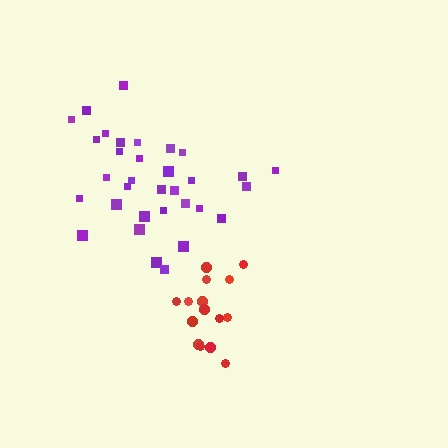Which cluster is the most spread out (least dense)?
Purple.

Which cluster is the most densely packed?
Red.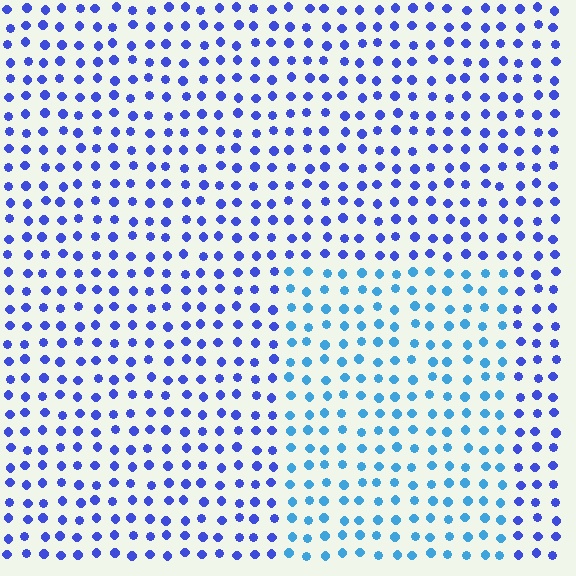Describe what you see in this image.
The image is filled with small blue elements in a uniform arrangement. A rectangle-shaped region is visible where the elements are tinted to a slightly different hue, forming a subtle color boundary.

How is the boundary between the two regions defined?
The boundary is defined purely by a slight shift in hue (about 34 degrees). Spacing, size, and orientation are identical on both sides.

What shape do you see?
I see a rectangle.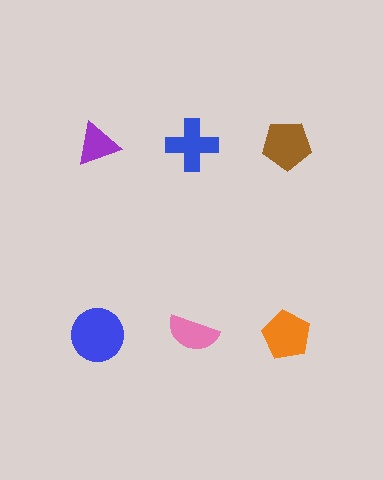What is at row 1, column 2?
A blue cross.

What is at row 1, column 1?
A purple triangle.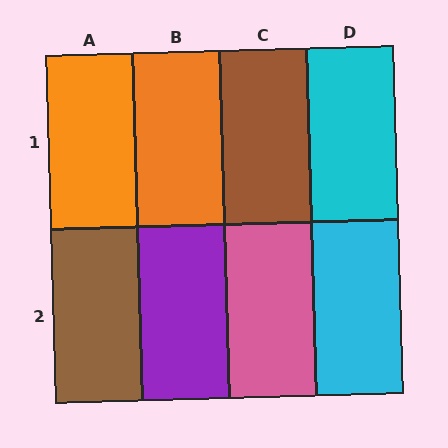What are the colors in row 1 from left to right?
Orange, orange, brown, cyan.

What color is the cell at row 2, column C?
Pink.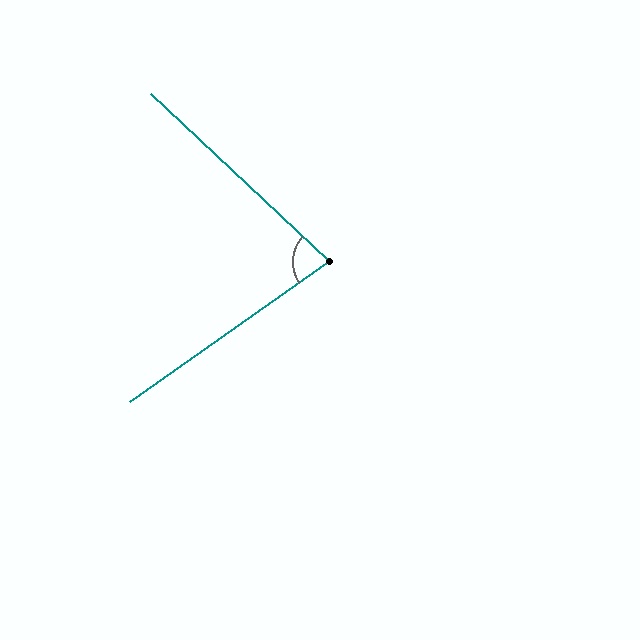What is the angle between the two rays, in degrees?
Approximately 78 degrees.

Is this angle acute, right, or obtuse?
It is acute.